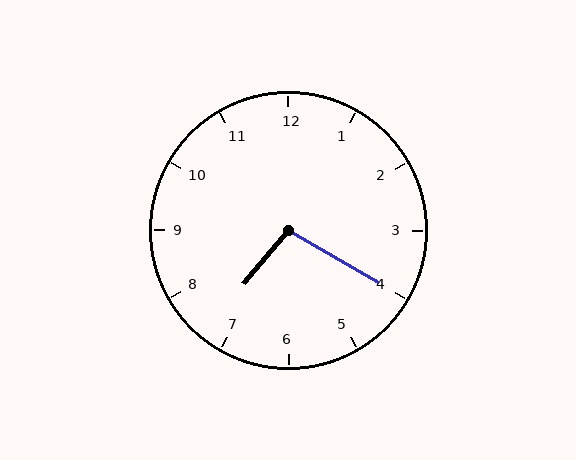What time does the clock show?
7:20.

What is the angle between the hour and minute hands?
Approximately 100 degrees.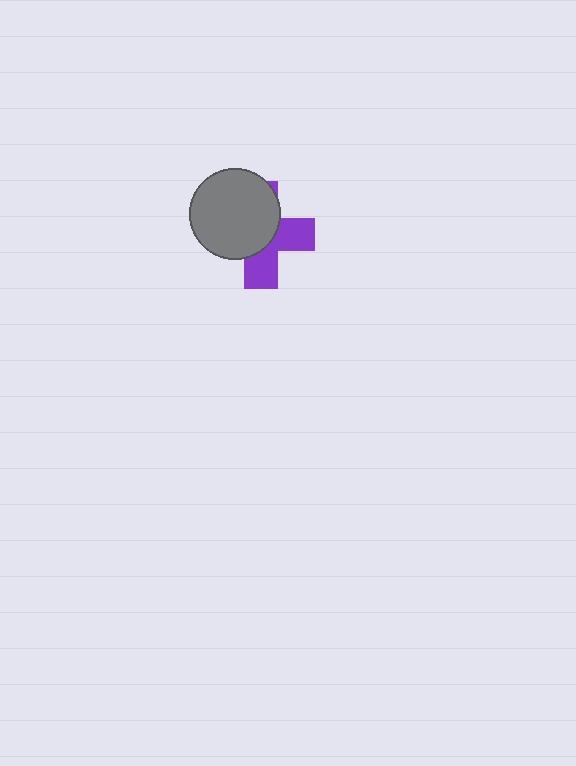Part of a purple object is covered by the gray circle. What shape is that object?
It is a cross.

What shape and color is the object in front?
The object in front is a gray circle.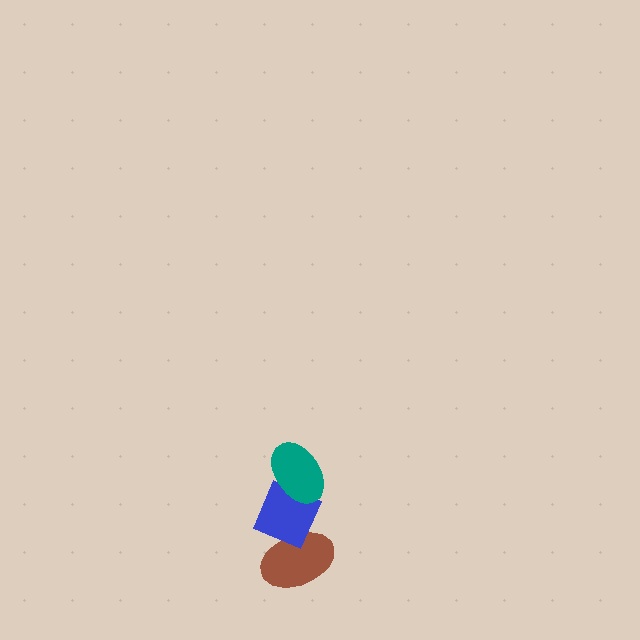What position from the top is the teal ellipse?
The teal ellipse is 1st from the top.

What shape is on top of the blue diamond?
The teal ellipse is on top of the blue diamond.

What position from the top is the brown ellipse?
The brown ellipse is 3rd from the top.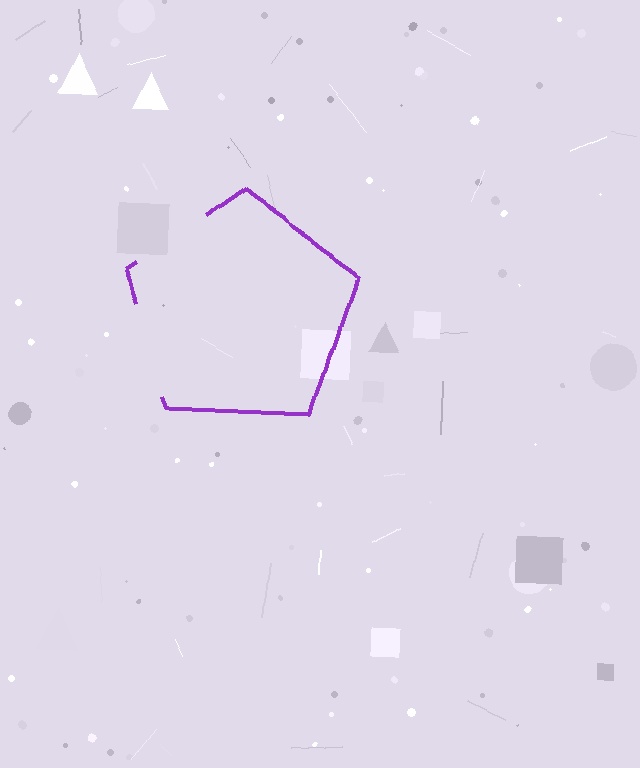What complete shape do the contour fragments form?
The contour fragments form a pentagon.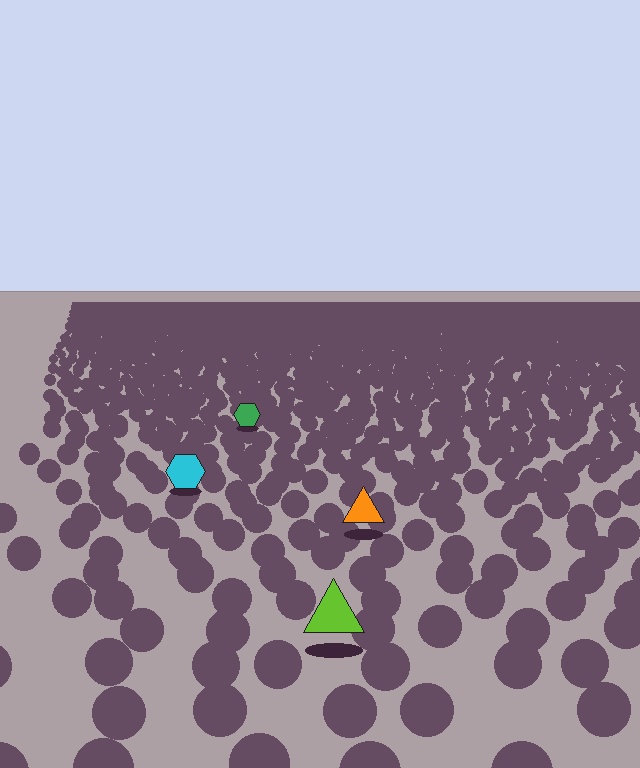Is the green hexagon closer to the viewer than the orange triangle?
No. The orange triangle is closer — you can tell from the texture gradient: the ground texture is coarser near it.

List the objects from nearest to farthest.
From nearest to farthest: the lime triangle, the orange triangle, the cyan hexagon, the green hexagon.